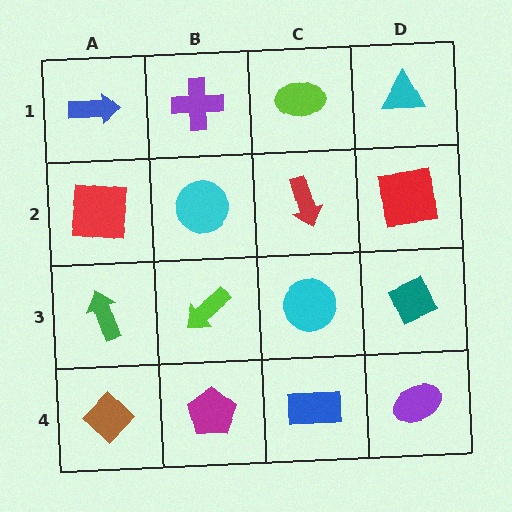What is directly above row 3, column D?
A red square.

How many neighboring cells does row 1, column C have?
3.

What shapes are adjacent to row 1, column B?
A cyan circle (row 2, column B), a blue arrow (row 1, column A), a lime ellipse (row 1, column C).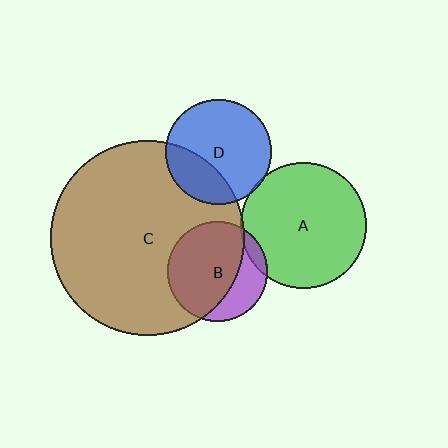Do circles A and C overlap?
Yes.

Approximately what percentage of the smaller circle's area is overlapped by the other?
Approximately 5%.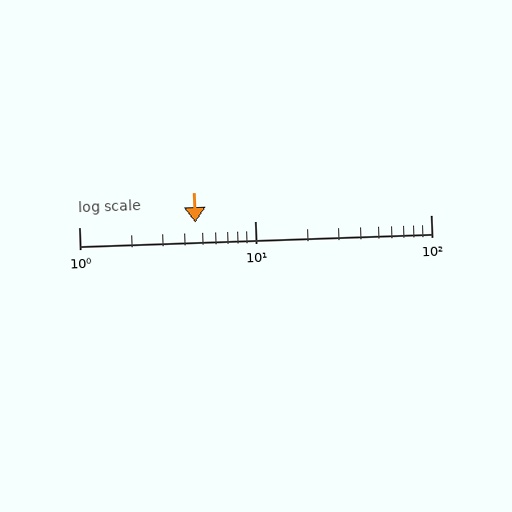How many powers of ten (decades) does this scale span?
The scale spans 2 decades, from 1 to 100.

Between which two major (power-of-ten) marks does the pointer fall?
The pointer is between 1 and 10.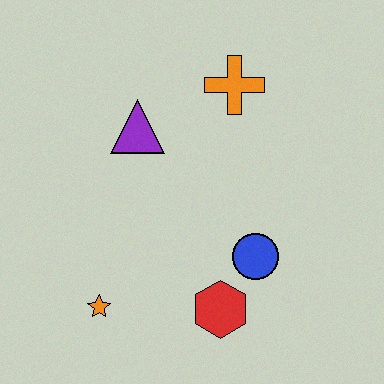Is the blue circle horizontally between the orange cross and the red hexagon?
No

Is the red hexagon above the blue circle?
No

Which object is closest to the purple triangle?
The orange cross is closest to the purple triangle.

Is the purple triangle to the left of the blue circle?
Yes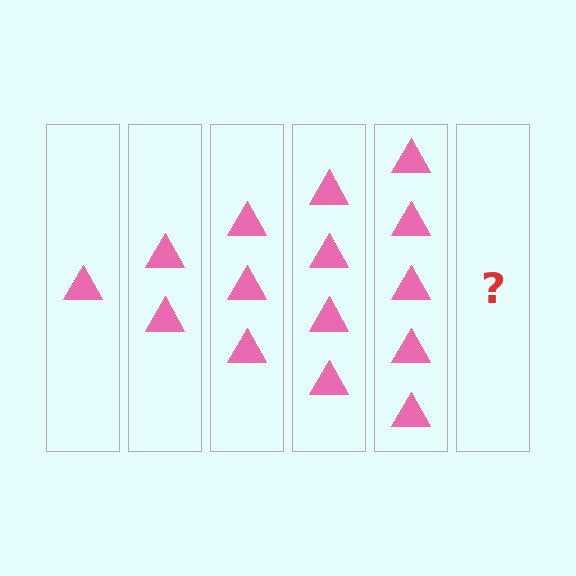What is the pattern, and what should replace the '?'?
The pattern is that each step adds one more triangle. The '?' should be 6 triangles.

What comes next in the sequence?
The next element should be 6 triangles.